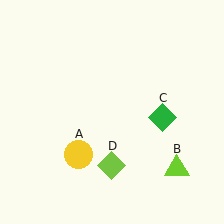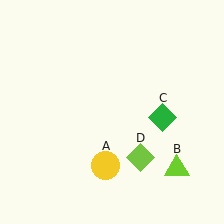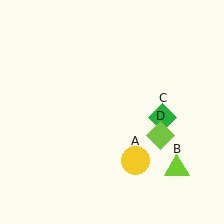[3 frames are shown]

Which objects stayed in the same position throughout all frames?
Lime triangle (object B) and green diamond (object C) remained stationary.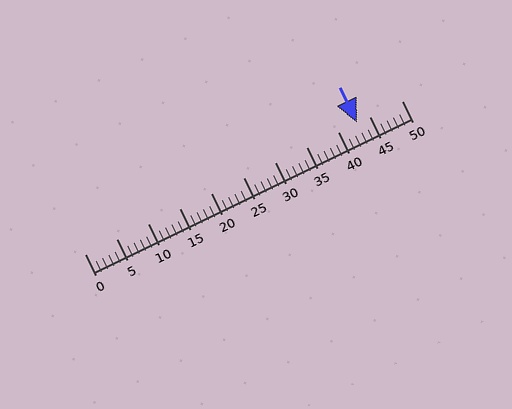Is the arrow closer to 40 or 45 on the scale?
The arrow is closer to 45.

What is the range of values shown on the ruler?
The ruler shows values from 0 to 50.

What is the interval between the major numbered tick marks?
The major tick marks are spaced 5 units apart.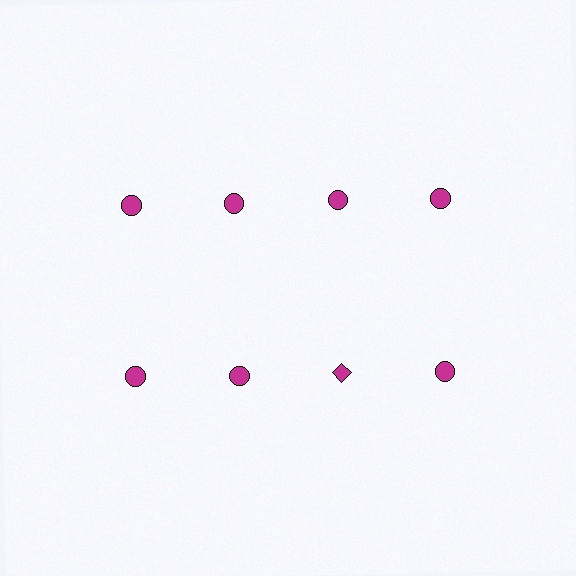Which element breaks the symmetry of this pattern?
The magenta diamond in the second row, center column breaks the symmetry. All other shapes are magenta circles.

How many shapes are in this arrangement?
There are 8 shapes arranged in a grid pattern.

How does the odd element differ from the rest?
It has a different shape: diamond instead of circle.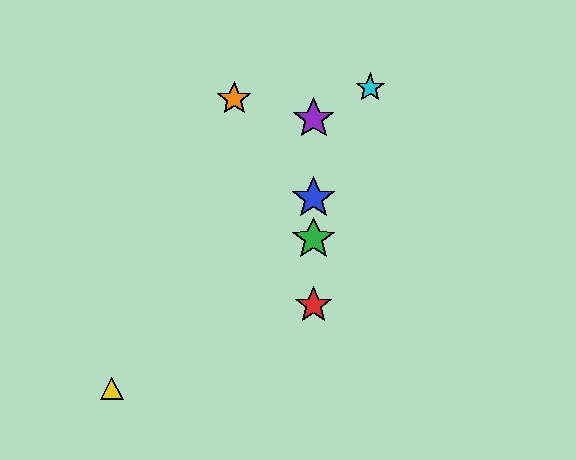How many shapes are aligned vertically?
4 shapes (the red star, the blue star, the green star, the purple star) are aligned vertically.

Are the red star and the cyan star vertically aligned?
No, the red star is at x≈314 and the cyan star is at x≈370.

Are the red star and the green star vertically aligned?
Yes, both are at x≈314.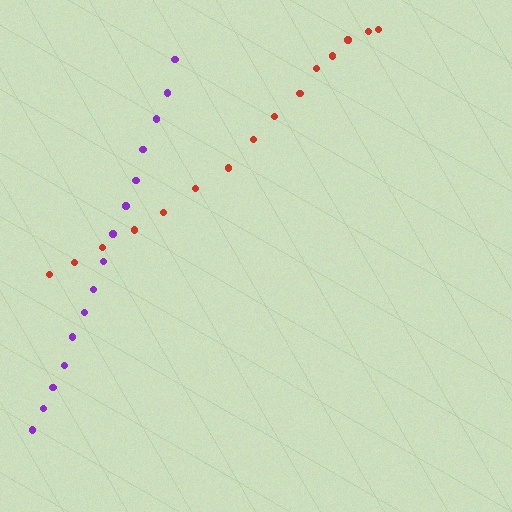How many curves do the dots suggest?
There are 2 distinct paths.